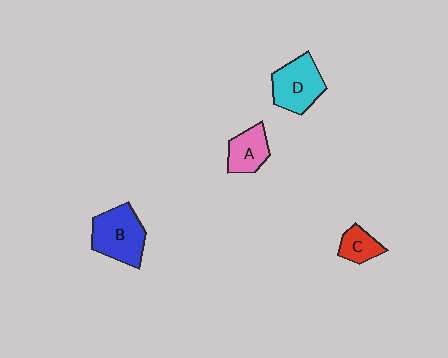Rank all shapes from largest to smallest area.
From largest to smallest: B (blue), D (cyan), A (pink), C (red).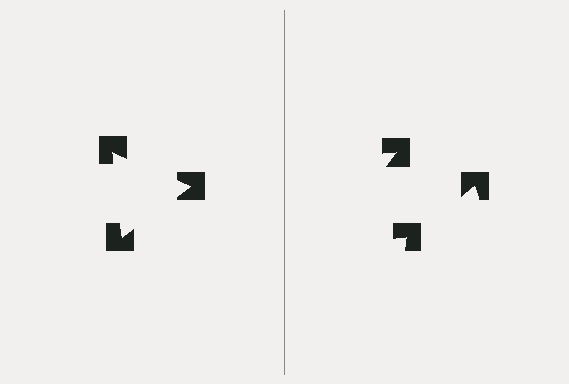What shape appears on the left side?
An illusory triangle.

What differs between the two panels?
The notched squares are positioned identically on both sides; only the wedge orientations differ. On the left they align to a triangle; on the right they are misaligned.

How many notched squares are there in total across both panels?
6 — 3 on each side.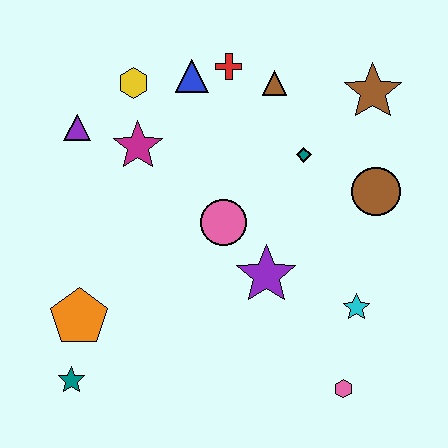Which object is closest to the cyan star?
The pink hexagon is closest to the cyan star.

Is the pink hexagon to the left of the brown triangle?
No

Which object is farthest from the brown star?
The teal star is farthest from the brown star.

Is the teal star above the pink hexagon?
Yes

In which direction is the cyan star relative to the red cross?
The cyan star is below the red cross.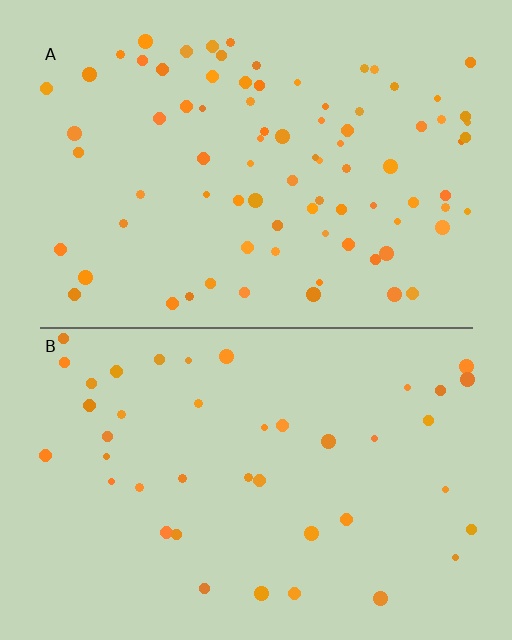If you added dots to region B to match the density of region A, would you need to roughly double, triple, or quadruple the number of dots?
Approximately double.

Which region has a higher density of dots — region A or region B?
A (the top).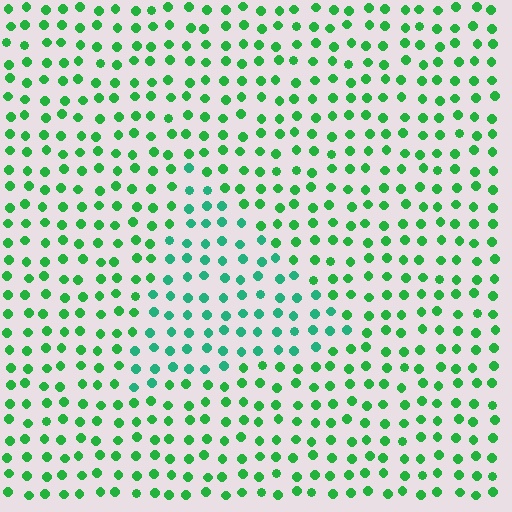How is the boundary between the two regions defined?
The boundary is defined purely by a slight shift in hue (about 27 degrees). Spacing, size, and orientation are identical on both sides.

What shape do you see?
I see a triangle.